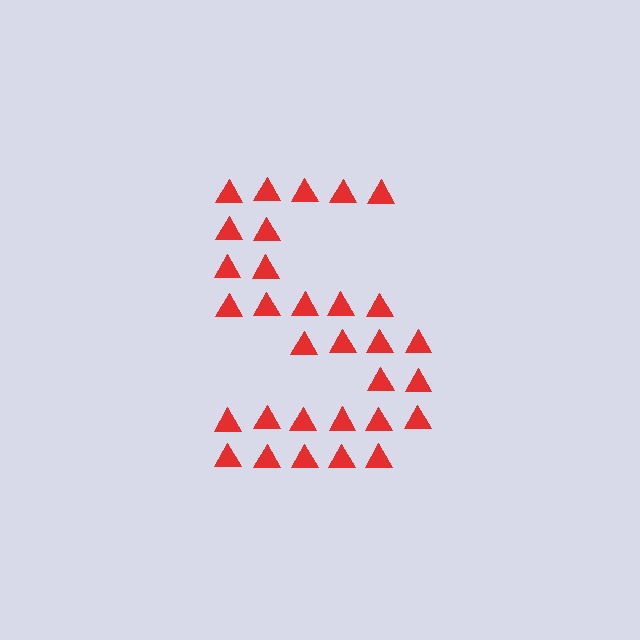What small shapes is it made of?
It is made of small triangles.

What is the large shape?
The large shape is the letter S.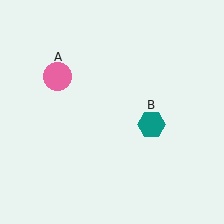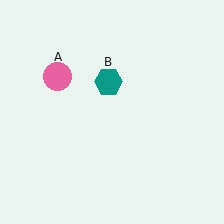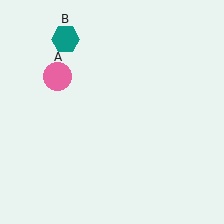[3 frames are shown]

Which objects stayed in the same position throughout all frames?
Pink circle (object A) remained stationary.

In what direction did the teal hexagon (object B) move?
The teal hexagon (object B) moved up and to the left.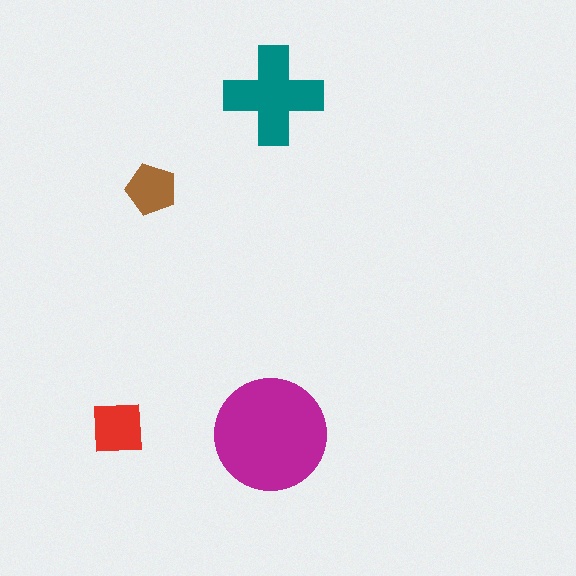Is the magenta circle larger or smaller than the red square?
Larger.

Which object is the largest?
The magenta circle.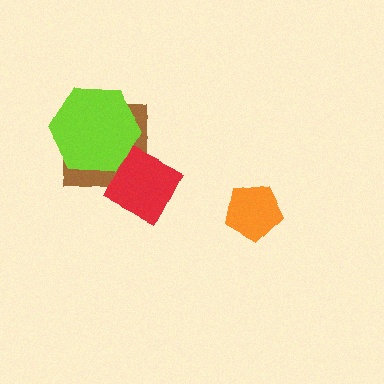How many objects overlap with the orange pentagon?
0 objects overlap with the orange pentagon.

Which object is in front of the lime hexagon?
The red diamond is in front of the lime hexagon.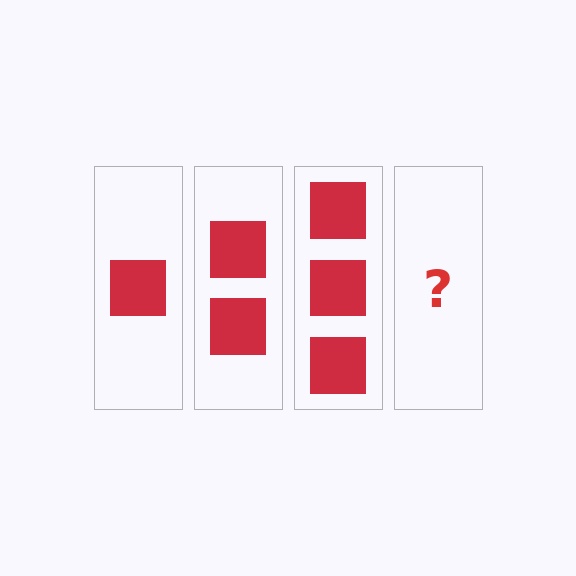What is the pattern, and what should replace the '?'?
The pattern is that each step adds one more square. The '?' should be 4 squares.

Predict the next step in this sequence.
The next step is 4 squares.